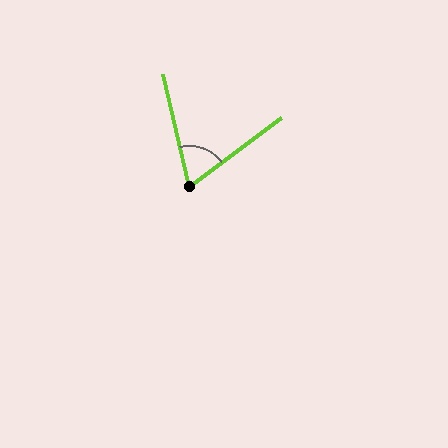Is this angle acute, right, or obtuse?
It is acute.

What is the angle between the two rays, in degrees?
Approximately 66 degrees.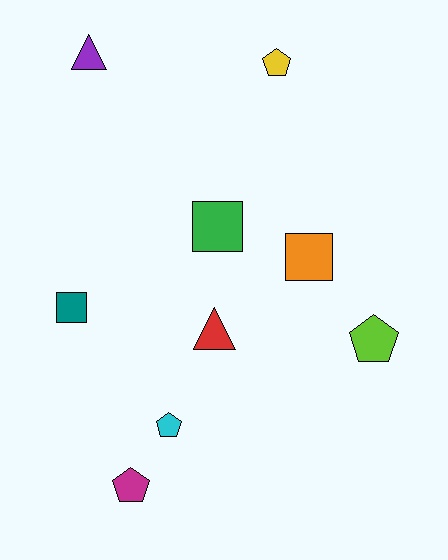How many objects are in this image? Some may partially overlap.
There are 9 objects.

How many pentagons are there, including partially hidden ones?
There are 4 pentagons.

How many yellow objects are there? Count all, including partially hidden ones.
There is 1 yellow object.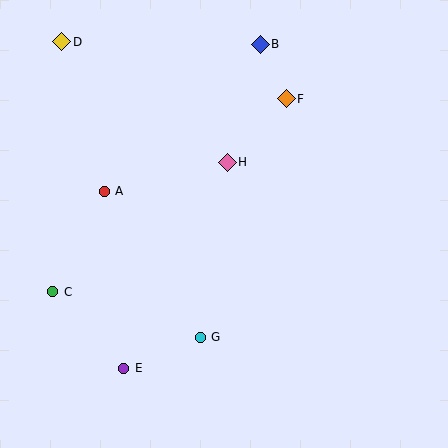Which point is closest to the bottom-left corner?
Point E is closest to the bottom-left corner.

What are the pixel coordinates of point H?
Point H is at (227, 162).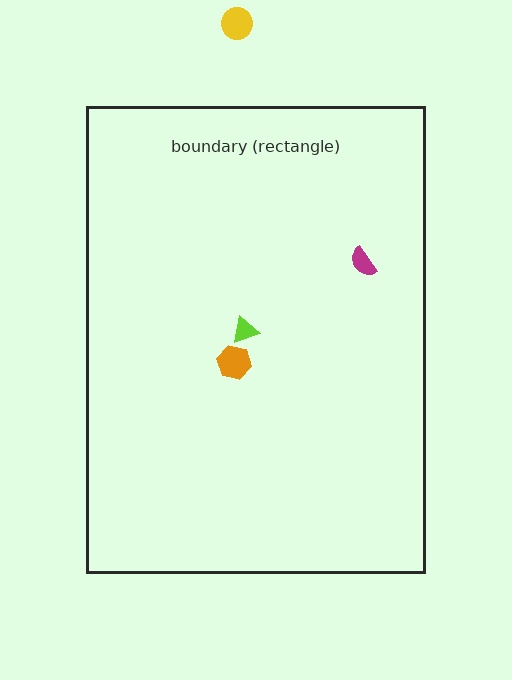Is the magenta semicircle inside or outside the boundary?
Inside.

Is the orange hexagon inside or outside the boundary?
Inside.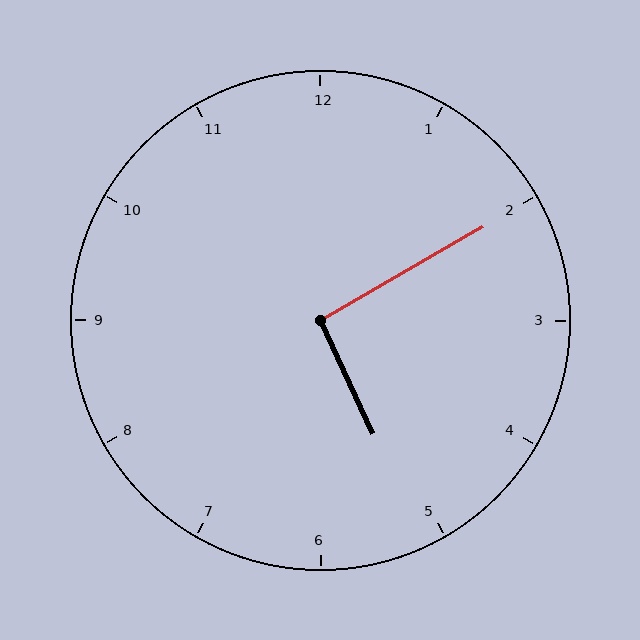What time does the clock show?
5:10.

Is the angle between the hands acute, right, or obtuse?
It is right.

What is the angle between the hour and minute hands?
Approximately 95 degrees.